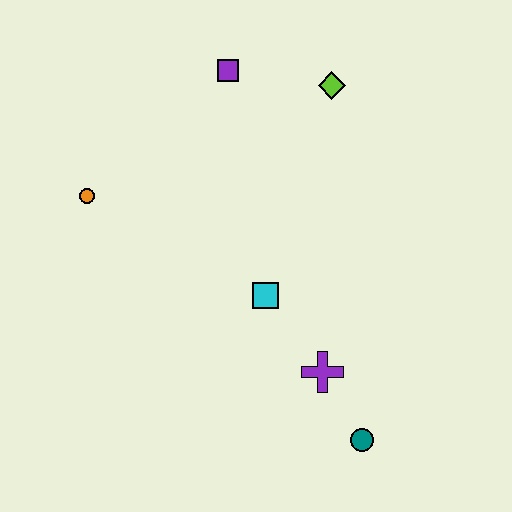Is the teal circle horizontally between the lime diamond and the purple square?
No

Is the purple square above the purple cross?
Yes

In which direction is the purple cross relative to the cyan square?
The purple cross is below the cyan square.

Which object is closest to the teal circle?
The purple cross is closest to the teal circle.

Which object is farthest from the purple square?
The teal circle is farthest from the purple square.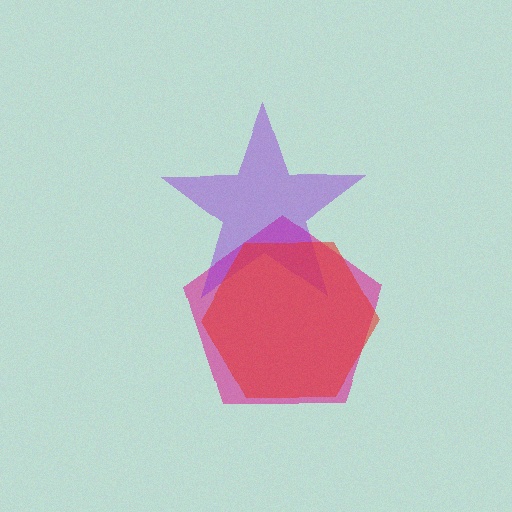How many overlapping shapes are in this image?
There are 3 overlapping shapes in the image.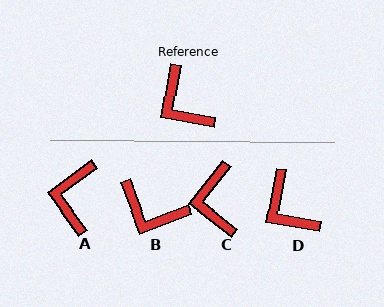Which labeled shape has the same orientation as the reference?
D.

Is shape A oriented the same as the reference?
No, it is off by about 43 degrees.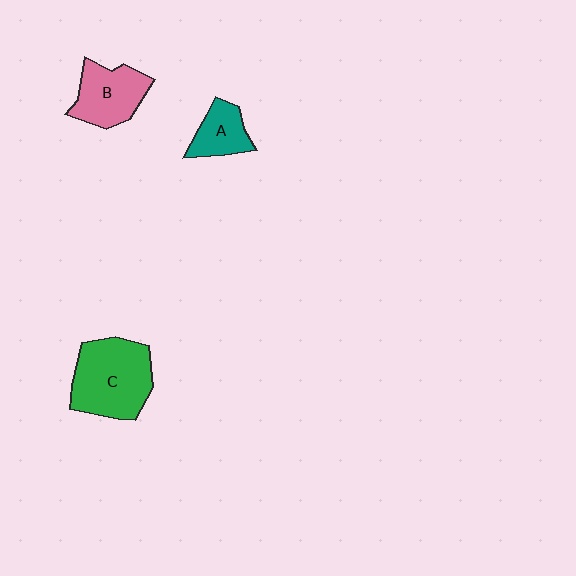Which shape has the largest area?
Shape C (green).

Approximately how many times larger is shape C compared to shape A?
Approximately 2.2 times.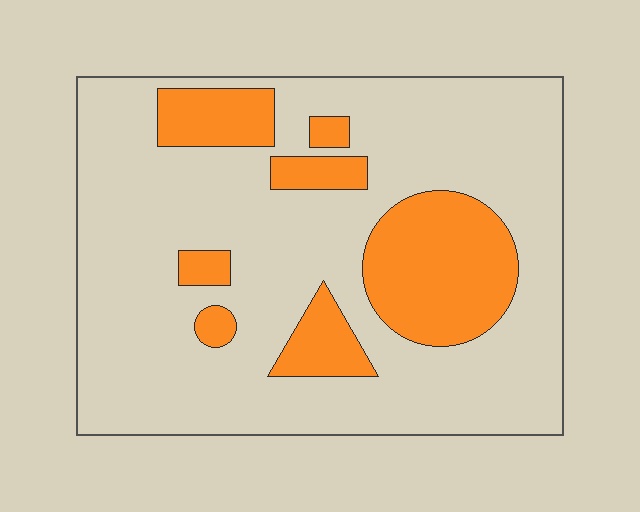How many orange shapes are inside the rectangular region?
7.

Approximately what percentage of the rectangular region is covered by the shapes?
Approximately 25%.